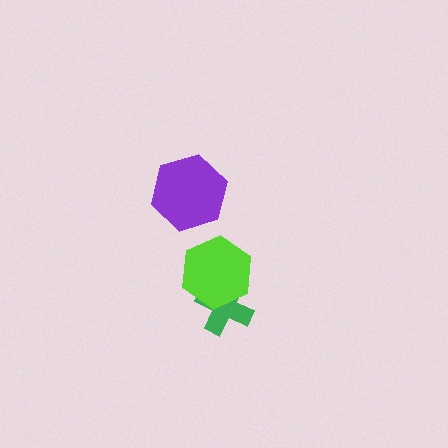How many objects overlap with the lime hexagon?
1 object overlaps with the lime hexagon.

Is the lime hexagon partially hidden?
No, no other shape covers it.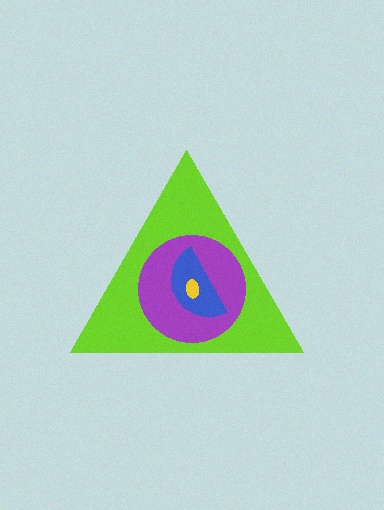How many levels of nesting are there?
4.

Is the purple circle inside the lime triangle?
Yes.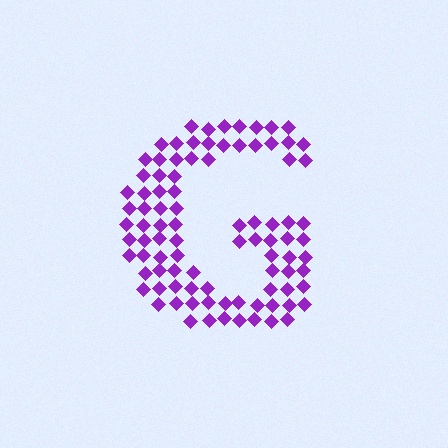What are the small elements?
The small elements are diamonds.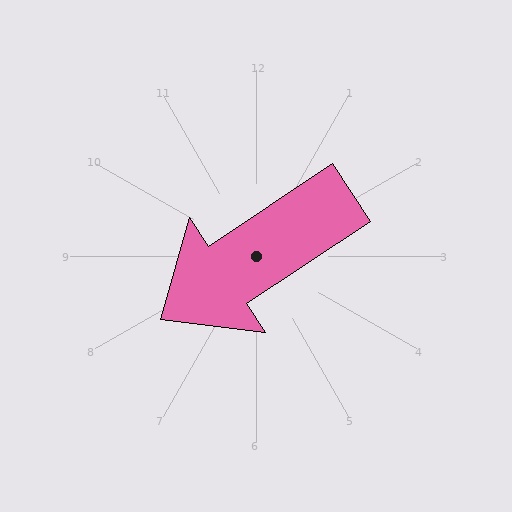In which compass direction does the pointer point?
Southwest.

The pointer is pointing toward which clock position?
Roughly 8 o'clock.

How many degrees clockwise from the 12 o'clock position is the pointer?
Approximately 236 degrees.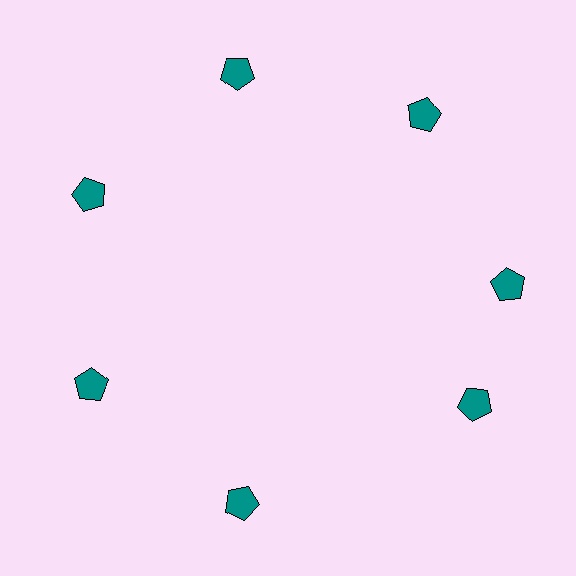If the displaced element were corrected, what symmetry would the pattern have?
It would have 7-fold rotational symmetry — the pattern would map onto itself every 51 degrees.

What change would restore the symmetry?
The symmetry would be restored by rotating it back into even spacing with its neighbors so that all 7 pentagons sit at equal angles and equal distance from the center.